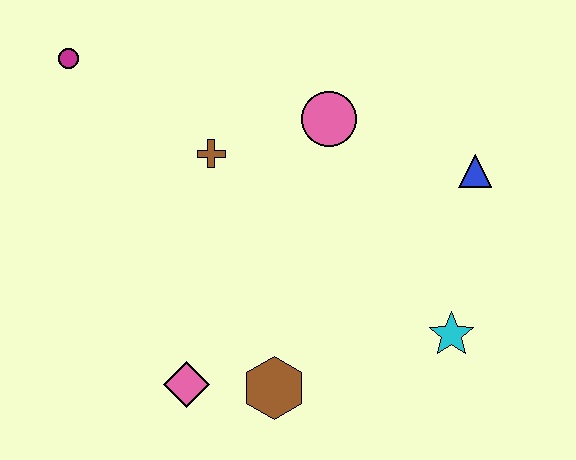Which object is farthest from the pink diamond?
The blue triangle is farthest from the pink diamond.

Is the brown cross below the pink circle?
Yes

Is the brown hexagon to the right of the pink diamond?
Yes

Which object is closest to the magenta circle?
The brown cross is closest to the magenta circle.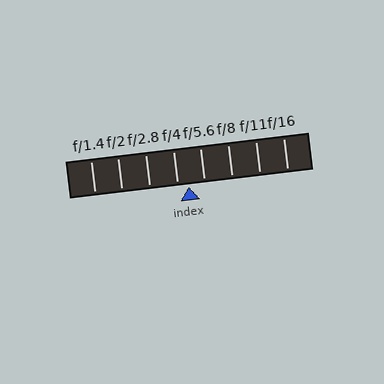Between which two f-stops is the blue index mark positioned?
The index mark is between f/4 and f/5.6.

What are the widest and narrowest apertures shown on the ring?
The widest aperture shown is f/1.4 and the narrowest is f/16.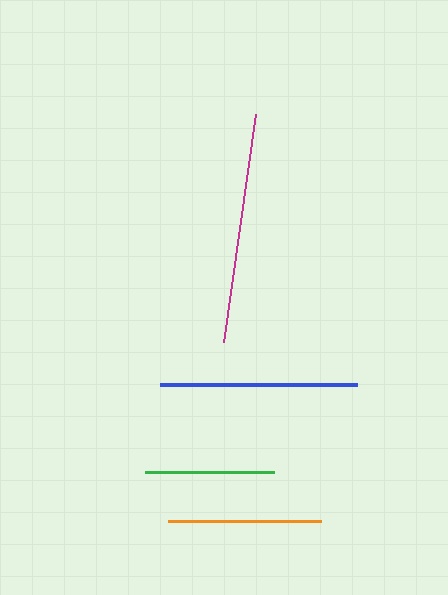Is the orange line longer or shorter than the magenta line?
The magenta line is longer than the orange line.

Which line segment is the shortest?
The green line is the shortest at approximately 130 pixels.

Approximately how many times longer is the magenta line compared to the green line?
The magenta line is approximately 1.8 times the length of the green line.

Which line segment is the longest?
The magenta line is the longest at approximately 231 pixels.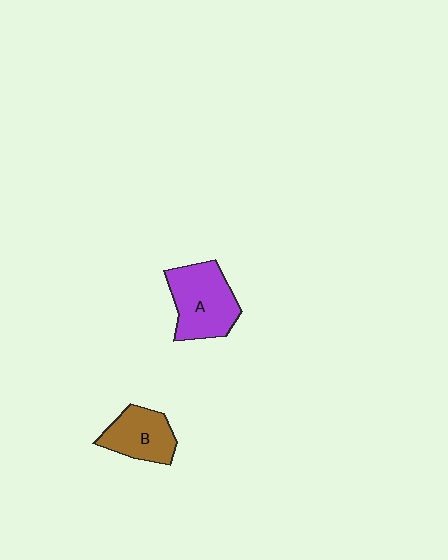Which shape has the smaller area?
Shape B (brown).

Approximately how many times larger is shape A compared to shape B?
Approximately 1.4 times.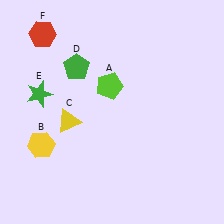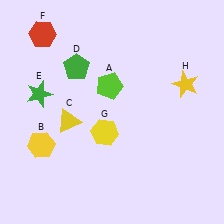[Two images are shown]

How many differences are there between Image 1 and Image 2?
There are 2 differences between the two images.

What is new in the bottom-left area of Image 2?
A yellow hexagon (G) was added in the bottom-left area of Image 2.